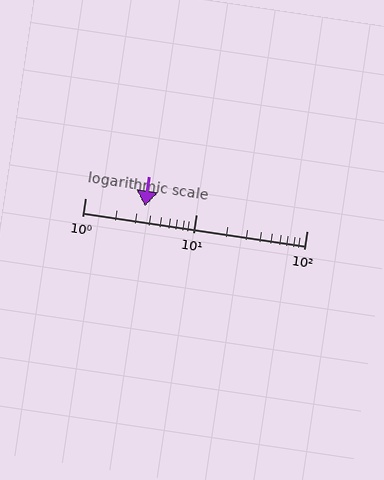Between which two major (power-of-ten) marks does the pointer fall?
The pointer is between 1 and 10.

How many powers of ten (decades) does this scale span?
The scale spans 2 decades, from 1 to 100.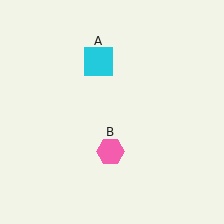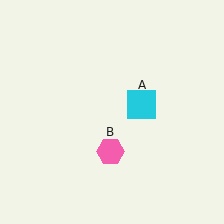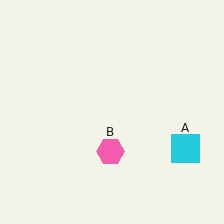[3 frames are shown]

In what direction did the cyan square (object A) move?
The cyan square (object A) moved down and to the right.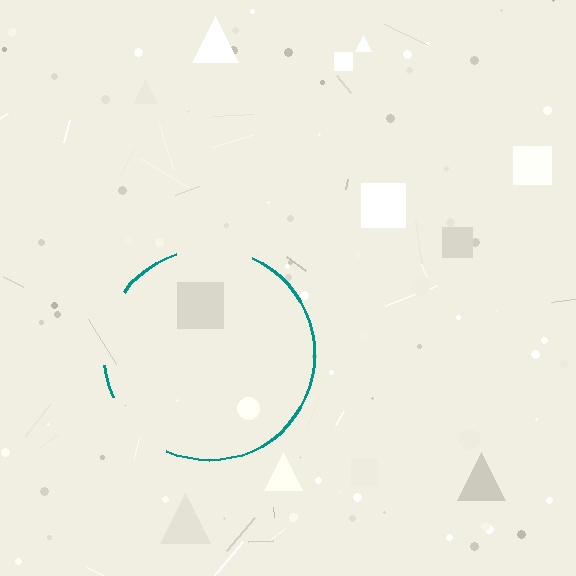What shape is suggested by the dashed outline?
The dashed outline suggests a circle.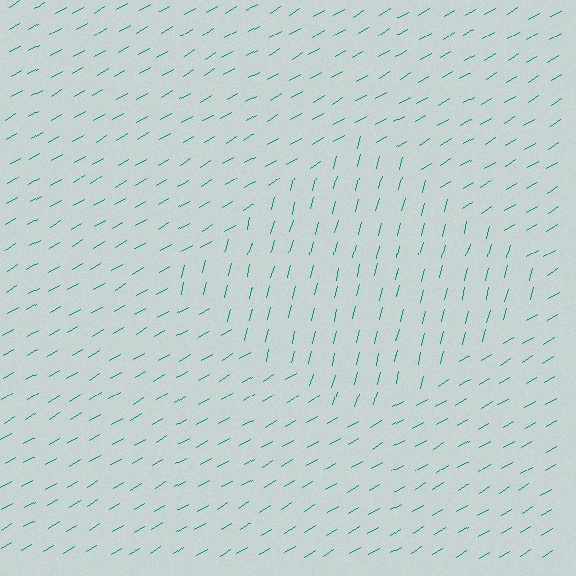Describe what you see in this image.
The image is filled with small teal line segments. A diamond region in the image has lines oriented differently from the surrounding lines, creating a visible texture boundary.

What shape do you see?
I see a diamond.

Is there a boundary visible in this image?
Yes, there is a texture boundary formed by a change in line orientation.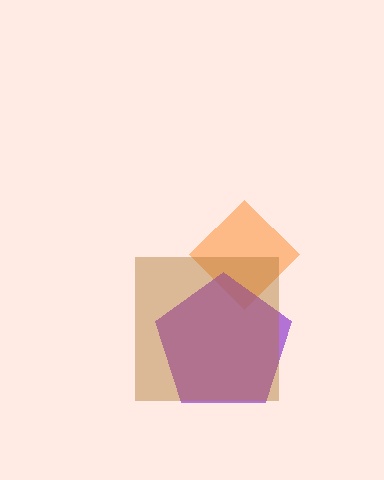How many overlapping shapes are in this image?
There are 3 overlapping shapes in the image.